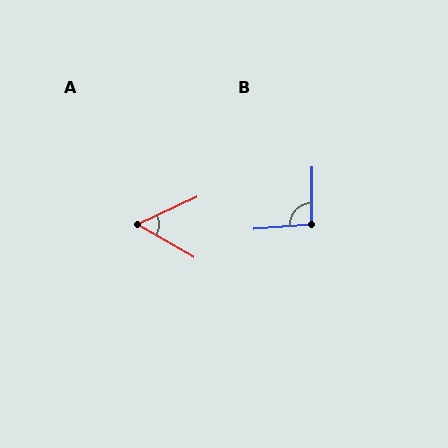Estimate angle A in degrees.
Approximately 55 degrees.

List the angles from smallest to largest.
A (55°), B (94°).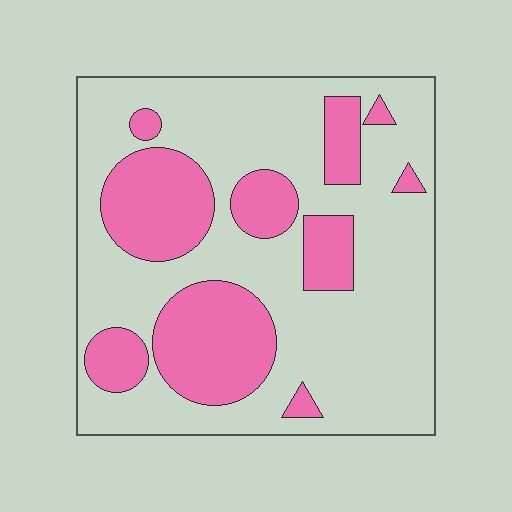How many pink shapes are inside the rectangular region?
10.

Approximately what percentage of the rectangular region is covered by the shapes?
Approximately 30%.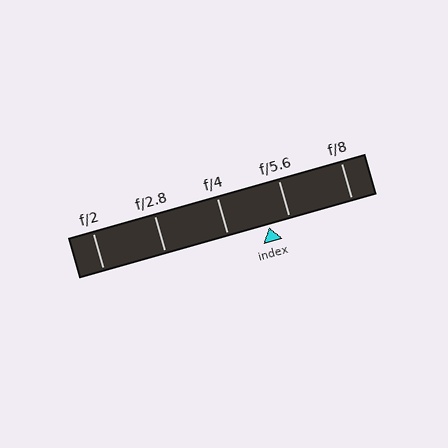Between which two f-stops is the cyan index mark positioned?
The index mark is between f/4 and f/5.6.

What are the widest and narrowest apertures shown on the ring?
The widest aperture shown is f/2 and the narrowest is f/8.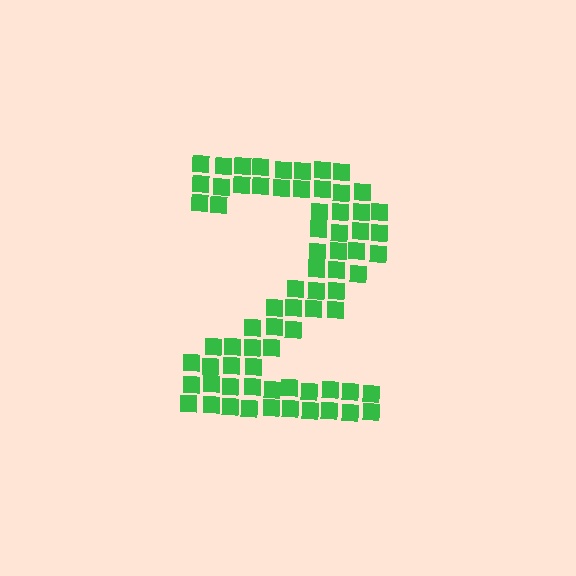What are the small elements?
The small elements are squares.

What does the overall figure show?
The overall figure shows the digit 2.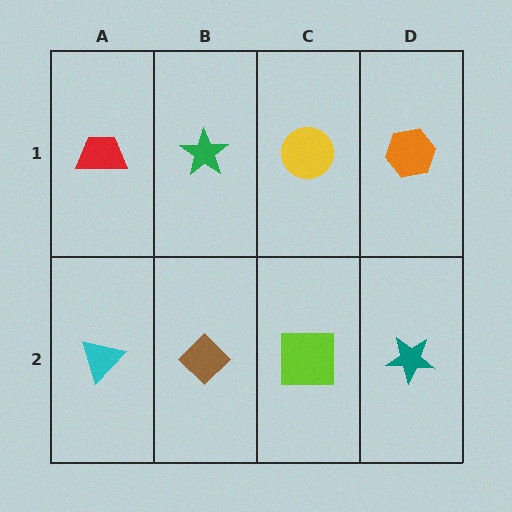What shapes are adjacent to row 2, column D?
An orange hexagon (row 1, column D), a lime square (row 2, column C).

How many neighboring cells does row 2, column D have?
2.